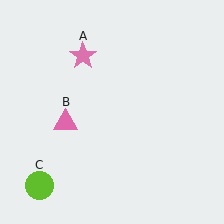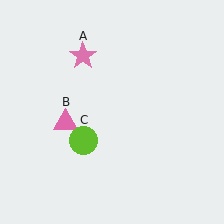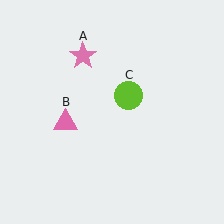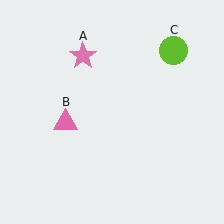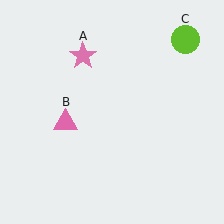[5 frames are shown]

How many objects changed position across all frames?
1 object changed position: lime circle (object C).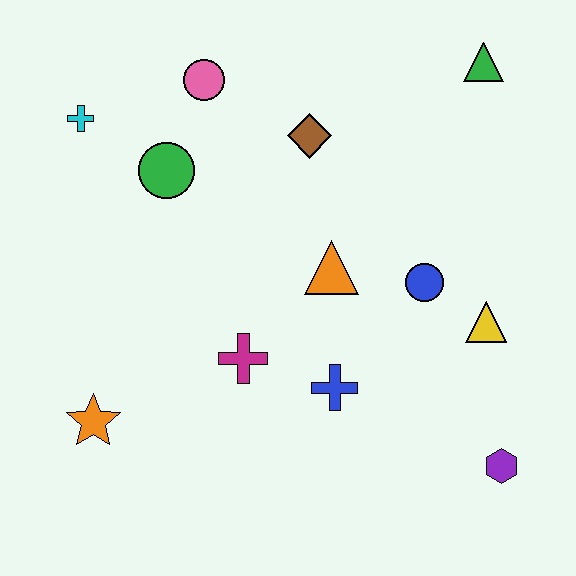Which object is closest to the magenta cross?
The blue cross is closest to the magenta cross.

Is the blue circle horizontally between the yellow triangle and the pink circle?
Yes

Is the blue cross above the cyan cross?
No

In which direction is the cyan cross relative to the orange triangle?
The cyan cross is to the left of the orange triangle.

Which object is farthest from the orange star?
The green triangle is farthest from the orange star.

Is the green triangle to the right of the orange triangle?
Yes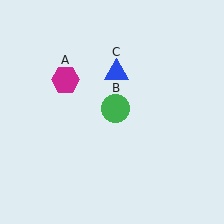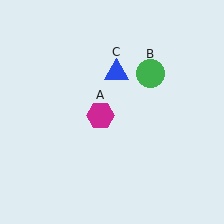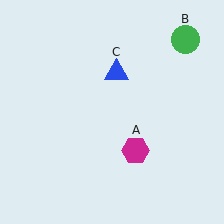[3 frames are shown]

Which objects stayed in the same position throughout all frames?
Blue triangle (object C) remained stationary.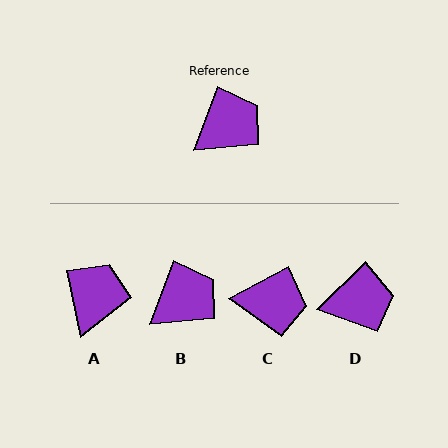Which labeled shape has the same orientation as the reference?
B.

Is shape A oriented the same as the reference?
No, it is off by about 32 degrees.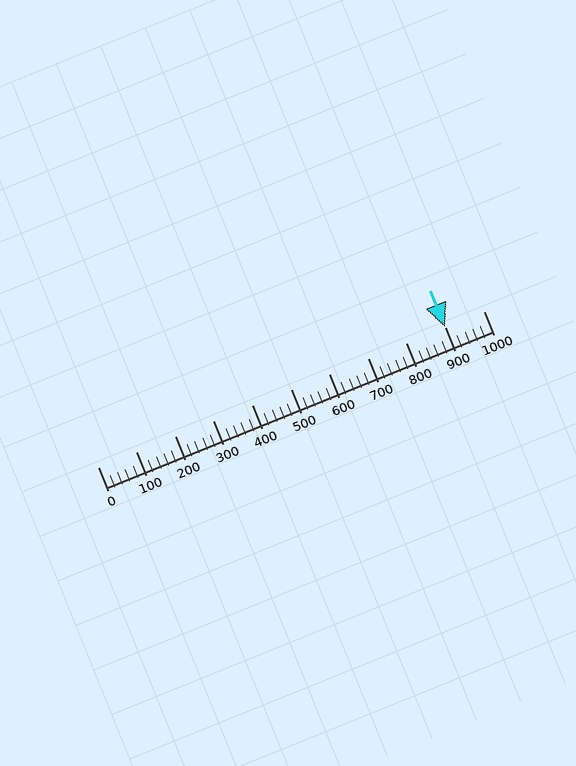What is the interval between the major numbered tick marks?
The major tick marks are spaced 100 units apart.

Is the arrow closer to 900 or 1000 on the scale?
The arrow is closer to 900.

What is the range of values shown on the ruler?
The ruler shows values from 0 to 1000.